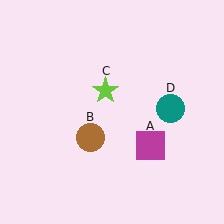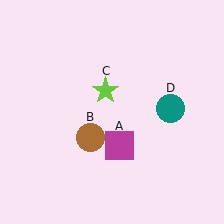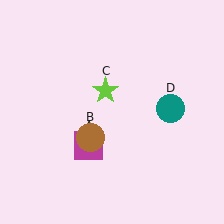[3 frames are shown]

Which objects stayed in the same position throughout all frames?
Brown circle (object B) and lime star (object C) and teal circle (object D) remained stationary.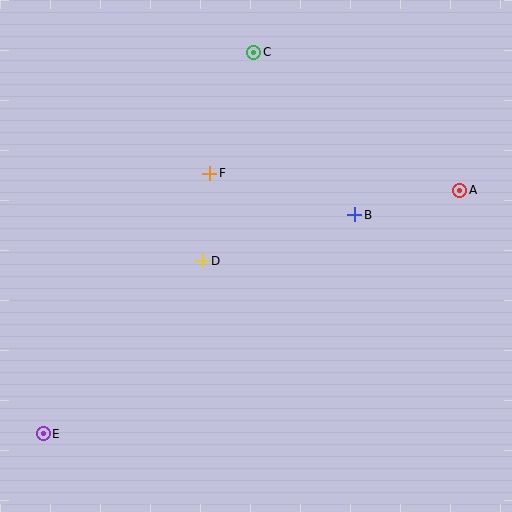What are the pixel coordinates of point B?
Point B is at (355, 215).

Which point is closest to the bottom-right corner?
Point A is closest to the bottom-right corner.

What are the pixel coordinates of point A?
Point A is at (460, 190).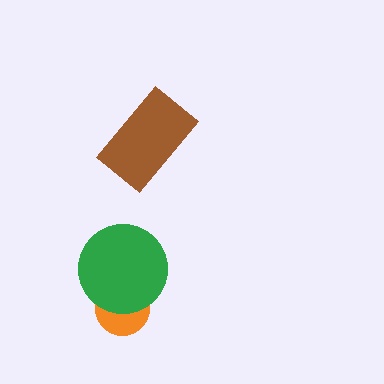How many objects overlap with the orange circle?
1 object overlaps with the orange circle.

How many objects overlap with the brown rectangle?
0 objects overlap with the brown rectangle.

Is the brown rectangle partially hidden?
No, no other shape covers it.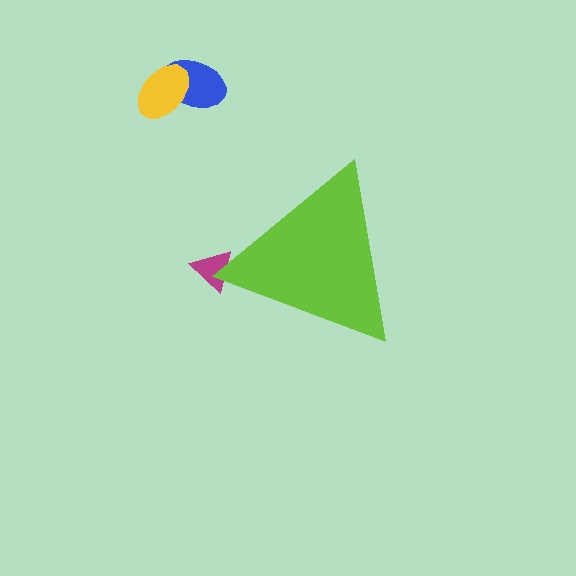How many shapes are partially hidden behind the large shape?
1 shape is partially hidden.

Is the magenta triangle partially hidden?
Yes, the magenta triangle is partially hidden behind the lime triangle.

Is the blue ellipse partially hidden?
No, the blue ellipse is fully visible.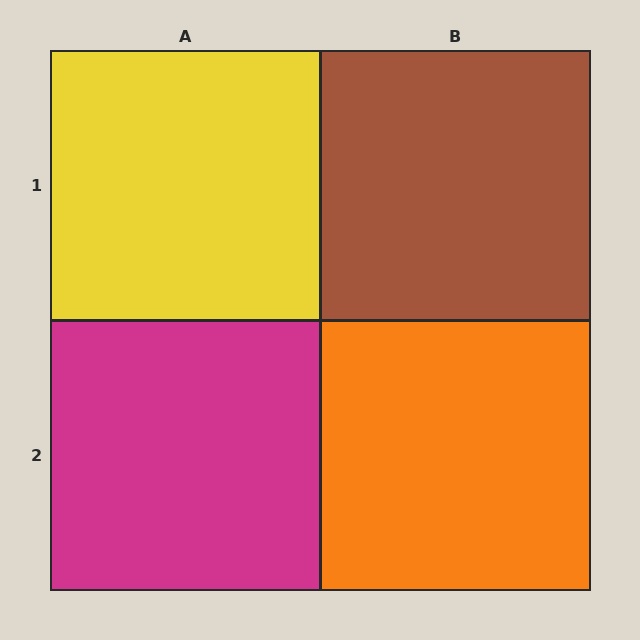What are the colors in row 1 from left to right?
Yellow, brown.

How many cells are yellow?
1 cell is yellow.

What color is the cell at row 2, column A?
Magenta.